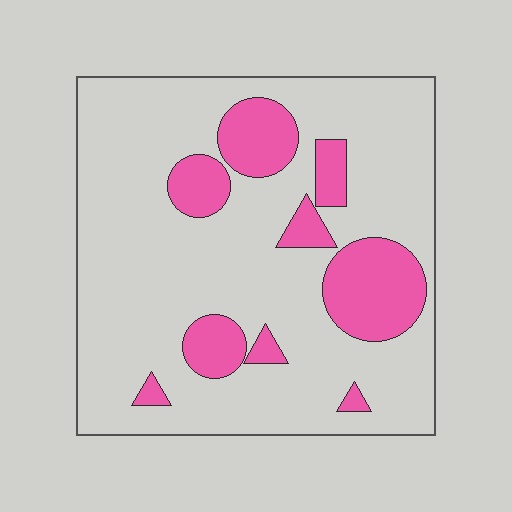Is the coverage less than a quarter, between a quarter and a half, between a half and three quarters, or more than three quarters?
Less than a quarter.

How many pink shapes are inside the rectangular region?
9.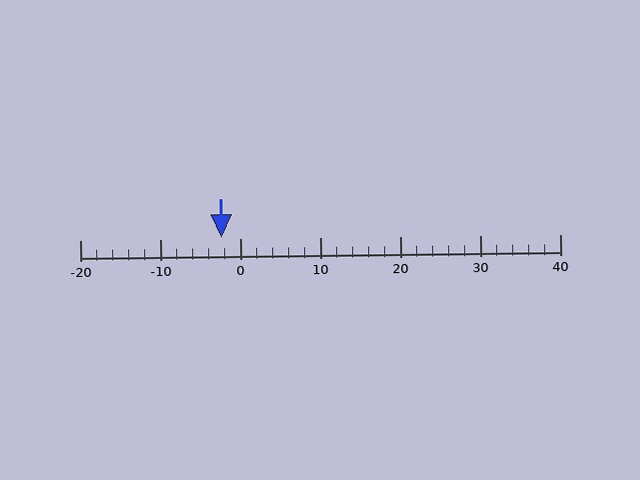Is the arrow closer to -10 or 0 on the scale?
The arrow is closer to 0.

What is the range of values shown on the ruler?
The ruler shows values from -20 to 40.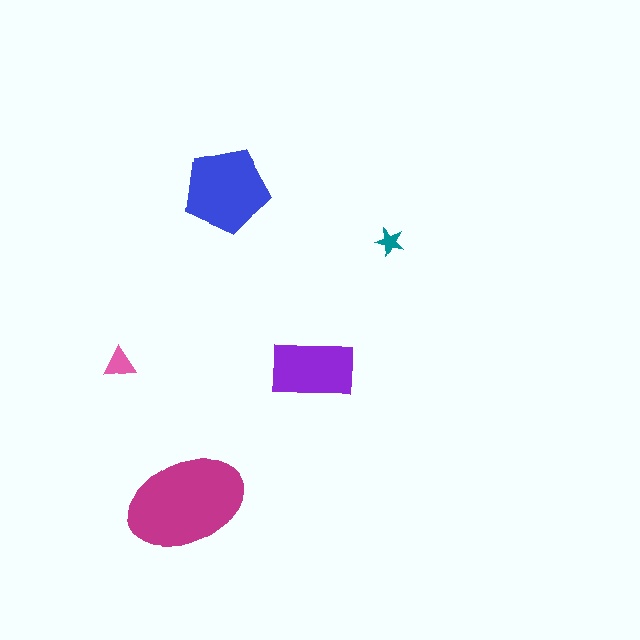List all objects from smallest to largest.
The teal star, the pink triangle, the purple rectangle, the blue pentagon, the magenta ellipse.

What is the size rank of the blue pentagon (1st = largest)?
2nd.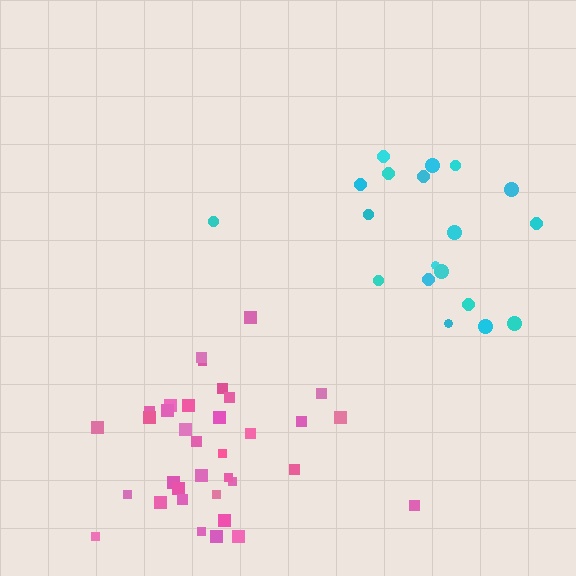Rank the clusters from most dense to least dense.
pink, cyan.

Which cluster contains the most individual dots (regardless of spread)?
Pink (35).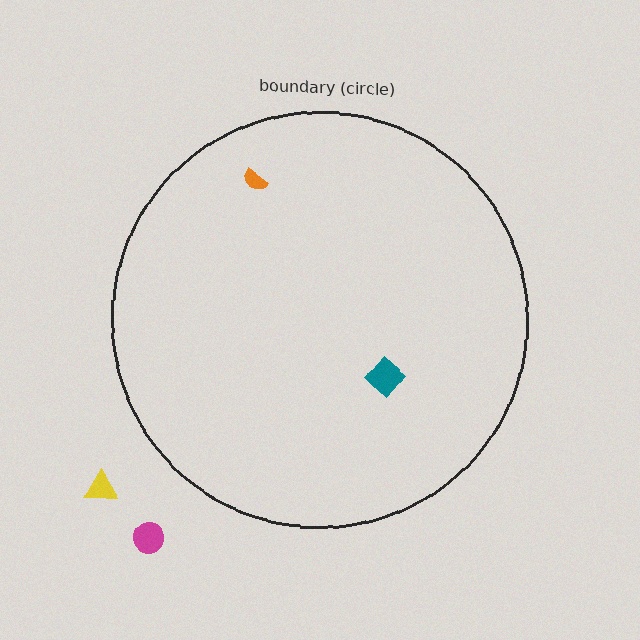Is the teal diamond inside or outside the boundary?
Inside.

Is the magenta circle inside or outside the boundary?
Outside.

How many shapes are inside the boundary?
2 inside, 2 outside.